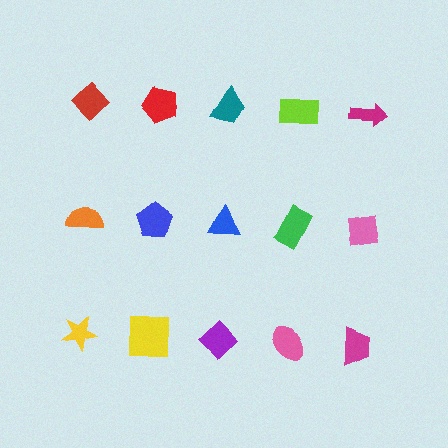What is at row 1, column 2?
A red pentagon.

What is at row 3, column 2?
A yellow square.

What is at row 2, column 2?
A blue pentagon.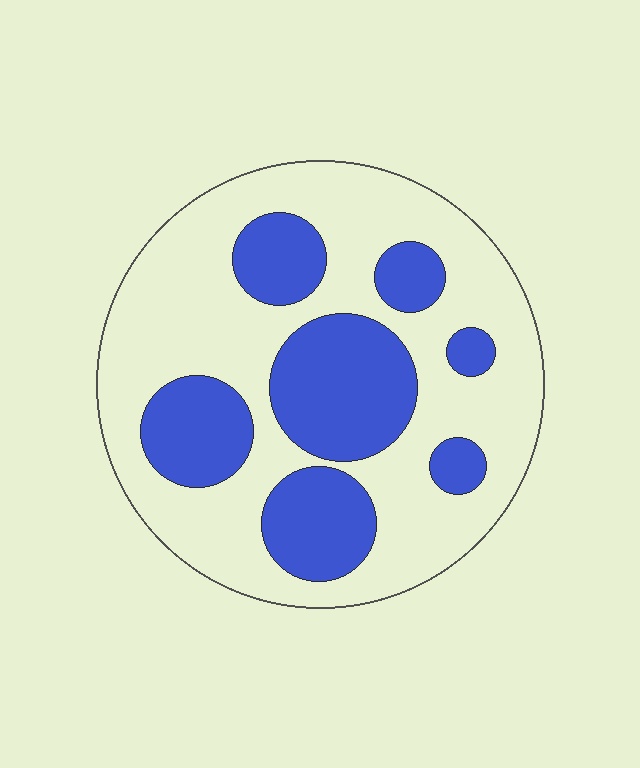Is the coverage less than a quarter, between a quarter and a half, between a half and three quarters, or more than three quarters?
Between a quarter and a half.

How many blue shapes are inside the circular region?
7.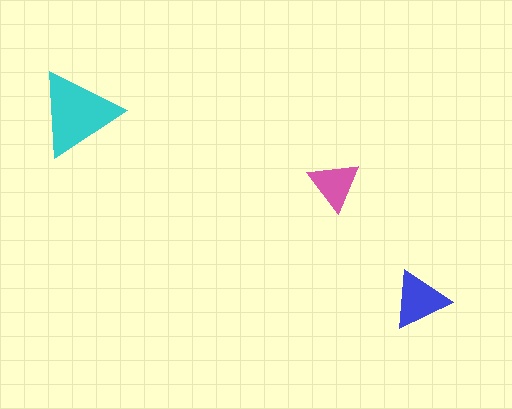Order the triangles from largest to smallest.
the cyan one, the blue one, the pink one.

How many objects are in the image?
There are 3 objects in the image.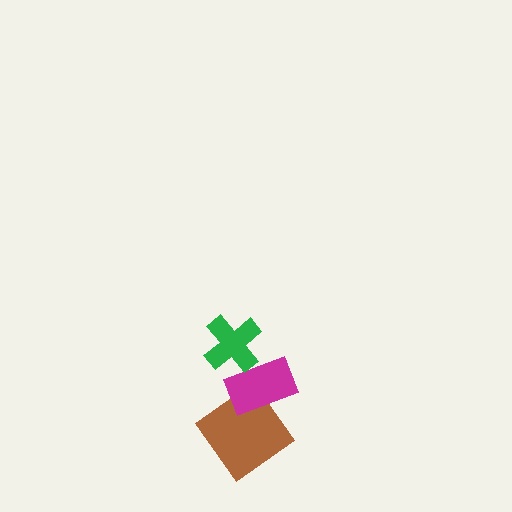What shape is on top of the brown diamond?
The magenta rectangle is on top of the brown diamond.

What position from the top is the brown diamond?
The brown diamond is 3rd from the top.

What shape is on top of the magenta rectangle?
The green cross is on top of the magenta rectangle.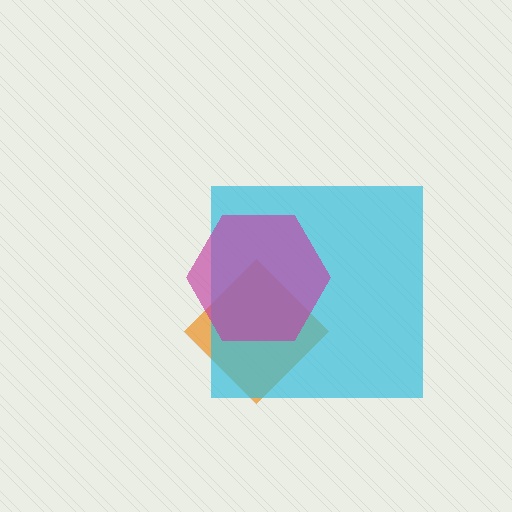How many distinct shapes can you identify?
There are 3 distinct shapes: an orange diamond, a cyan square, a magenta hexagon.